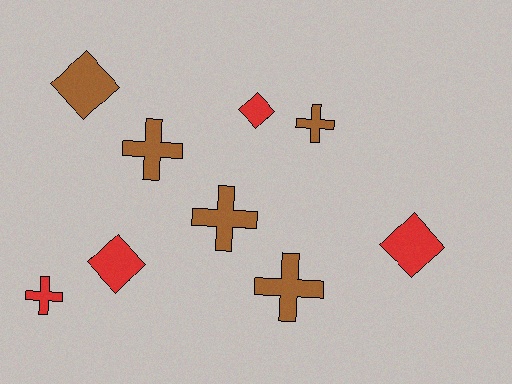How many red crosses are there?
There is 1 red cross.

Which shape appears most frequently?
Cross, with 5 objects.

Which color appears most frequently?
Brown, with 5 objects.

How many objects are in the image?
There are 9 objects.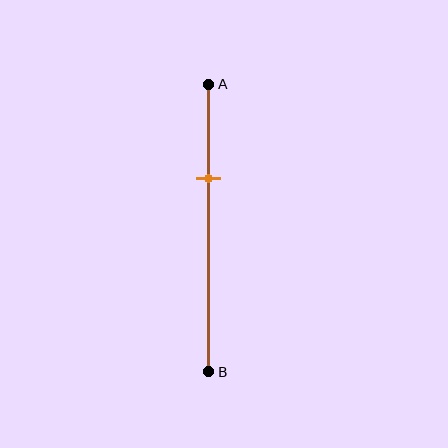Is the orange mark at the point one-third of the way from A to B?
Yes, the mark is approximately at the one-third point.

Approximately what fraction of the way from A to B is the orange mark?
The orange mark is approximately 35% of the way from A to B.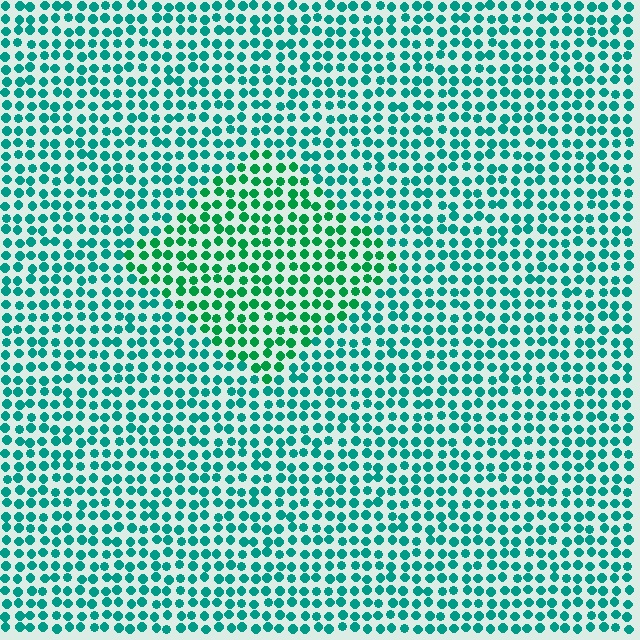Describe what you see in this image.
The image is filled with small teal elements in a uniform arrangement. A diamond-shaped region is visible where the elements are tinted to a slightly different hue, forming a subtle color boundary.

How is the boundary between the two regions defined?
The boundary is defined purely by a slight shift in hue (about 27 degrees). Spacing, size, and orientation are identical on both sides.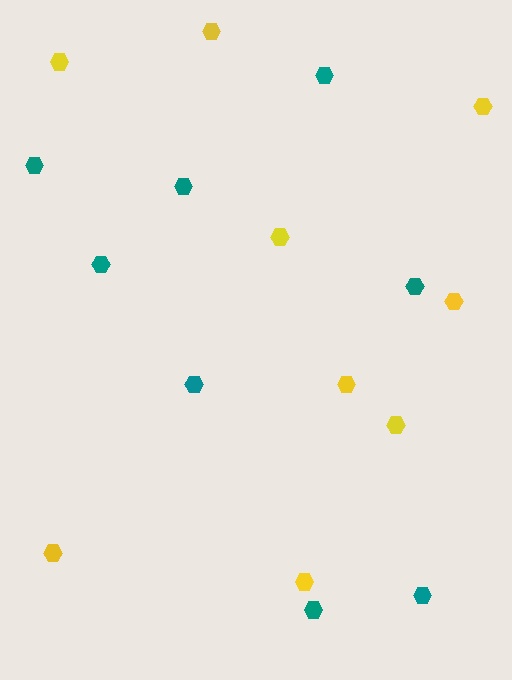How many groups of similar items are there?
There are 2 groups: one group of teal hexagons (8) and one group of yellow hexagons (9).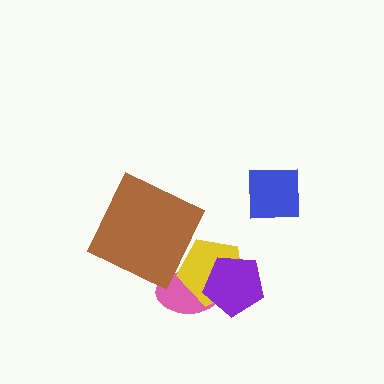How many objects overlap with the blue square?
0 objects overlap with the blue square.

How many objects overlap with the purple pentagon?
2 objects overlap with the purple pentagon.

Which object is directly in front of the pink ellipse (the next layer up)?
The yellow pentagon is directly in front of the pink ellipse.